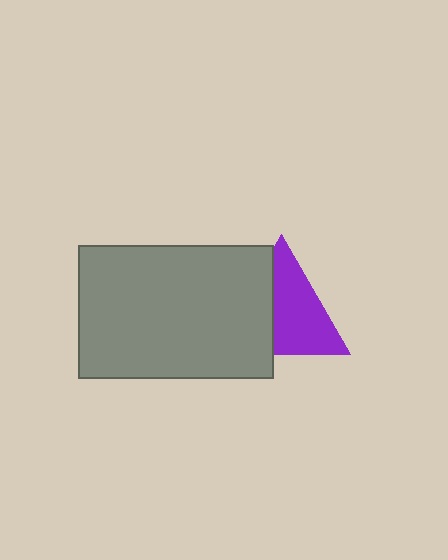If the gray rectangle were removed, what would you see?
You would see the complete purple triangle.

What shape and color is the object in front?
The object in front is a gray rectangle.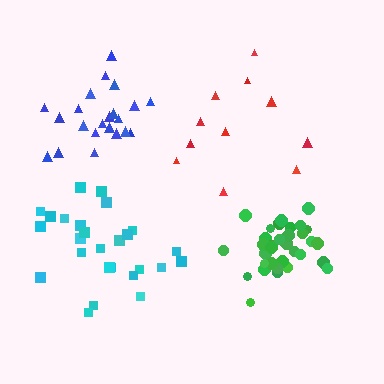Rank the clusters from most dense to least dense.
green, blue, cyan, red.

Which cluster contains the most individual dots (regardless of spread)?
Green (34).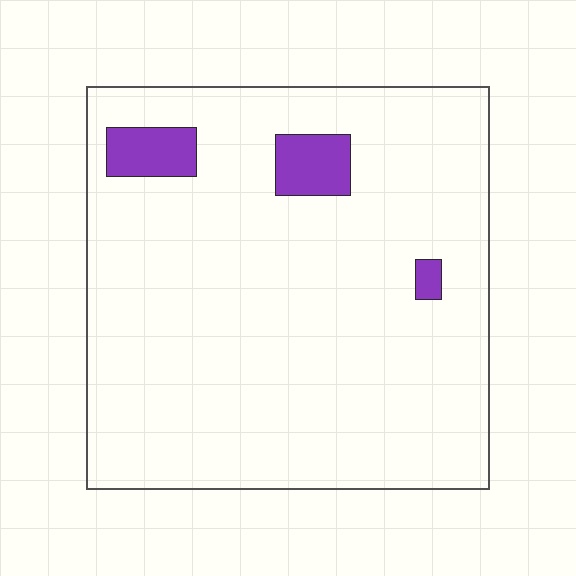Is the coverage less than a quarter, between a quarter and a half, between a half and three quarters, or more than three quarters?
Less than a quarter.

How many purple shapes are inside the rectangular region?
3.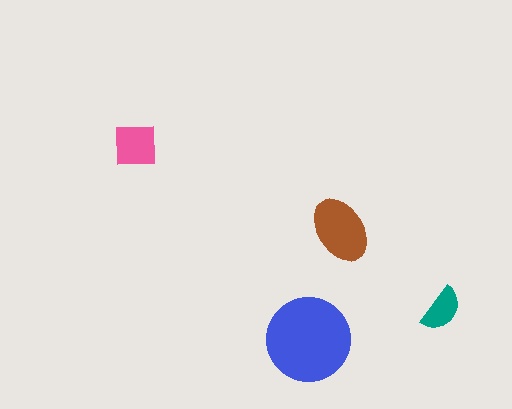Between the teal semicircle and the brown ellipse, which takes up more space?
The brown ellipse.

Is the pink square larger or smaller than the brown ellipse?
Smaller.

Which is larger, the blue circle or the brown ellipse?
The blue circle.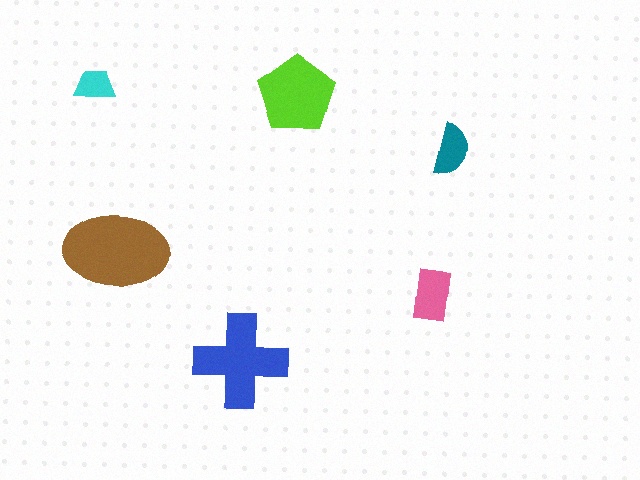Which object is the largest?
The brown ellipse.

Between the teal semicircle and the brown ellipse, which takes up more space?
The brown ellipse.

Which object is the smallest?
The cyan trapezoid.